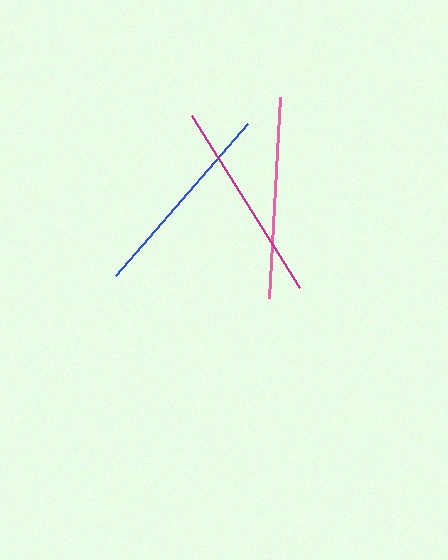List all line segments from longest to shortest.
From longest to shortest: magenta, blue, pink.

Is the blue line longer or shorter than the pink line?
The blue line is longer than the pink line.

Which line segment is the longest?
The magenta line is the longest at approximately 202 pixels.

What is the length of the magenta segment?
The magenta segment is approximately 202 pixels long.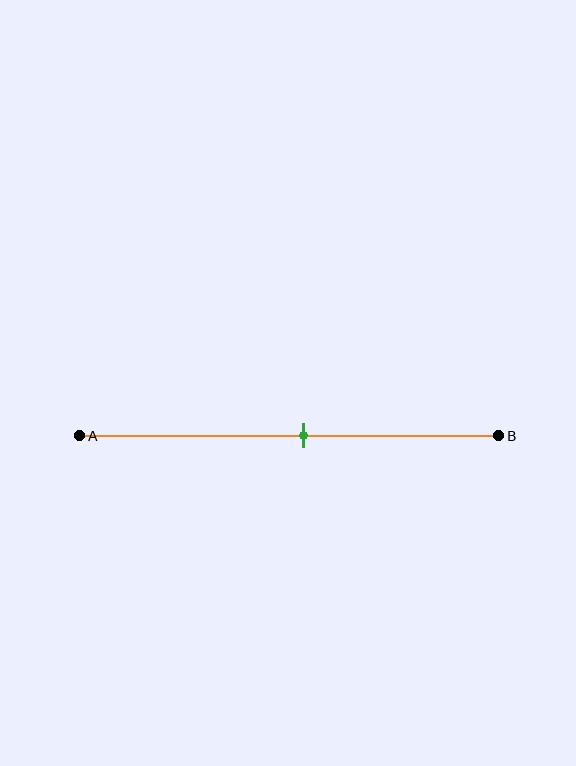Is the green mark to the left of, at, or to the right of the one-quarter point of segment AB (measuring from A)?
The green mark is to the right of the one-quarter point of segment AB.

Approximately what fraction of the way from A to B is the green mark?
The green mark is approximately 55% of the way from A to B.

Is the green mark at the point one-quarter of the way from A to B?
No, the mark is at about 55% from A, not at the 25% one-quarter point.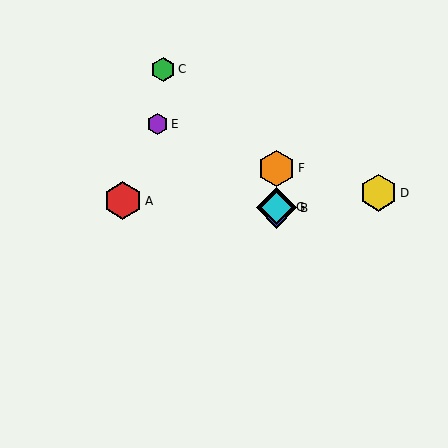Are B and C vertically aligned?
No, B is at x≈276 and C is at x≈163.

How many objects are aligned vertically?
3 objects (B, F, G) are aligned vertically.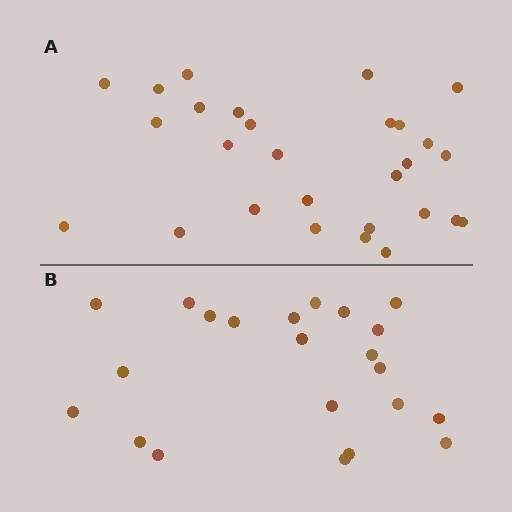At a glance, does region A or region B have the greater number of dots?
Region A (the top region) has more dots.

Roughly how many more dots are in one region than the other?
Region A has about 6 more dots than region B.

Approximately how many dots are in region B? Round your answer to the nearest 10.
About 20 dots. (The exact count is 22, which rounds to 20.)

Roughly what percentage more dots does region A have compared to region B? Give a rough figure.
About 25% more.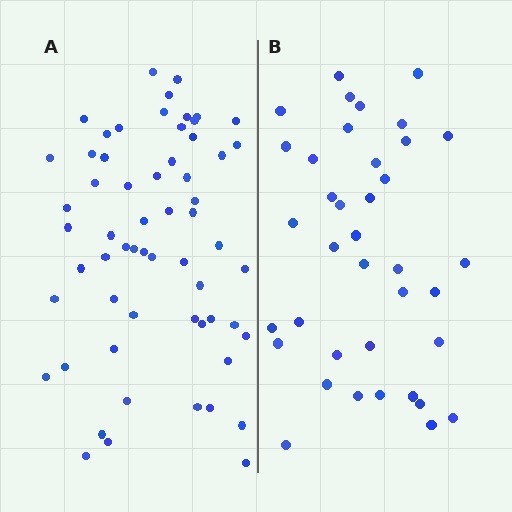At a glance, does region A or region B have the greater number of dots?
Region A (the left region) has more dots.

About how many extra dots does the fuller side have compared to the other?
Region A has approximately 20 more dots than region B.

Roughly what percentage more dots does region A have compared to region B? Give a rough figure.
About 60% more.